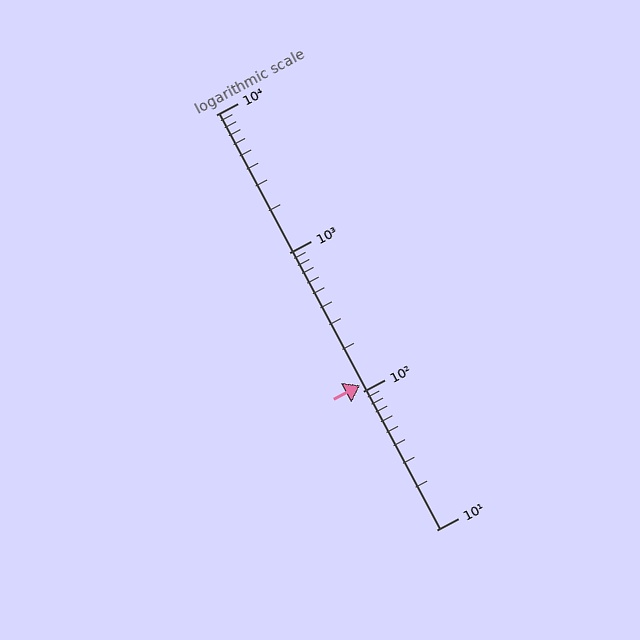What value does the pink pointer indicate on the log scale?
The pointer indicates approximately 110.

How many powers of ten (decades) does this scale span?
The scale spans 3 decades, from 10 to 10000.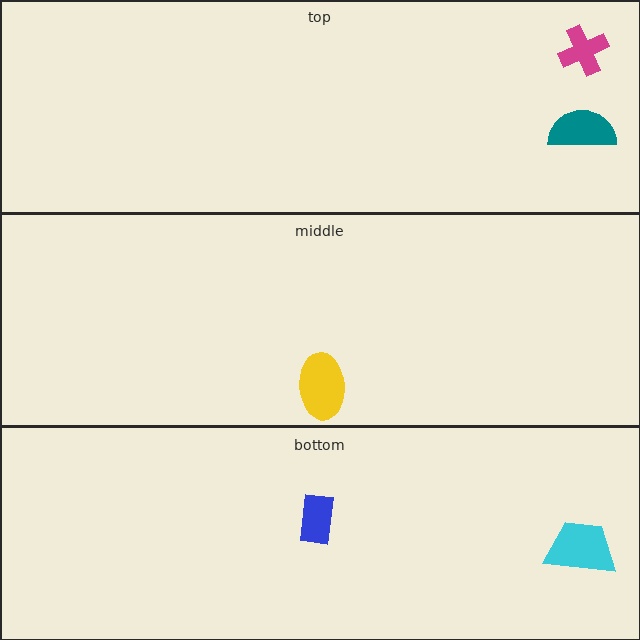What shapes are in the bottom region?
The cyan trapezoid, the blue rectangle.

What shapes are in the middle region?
The yellow ellipse.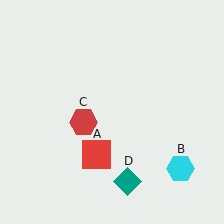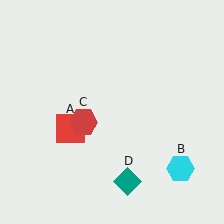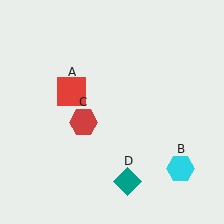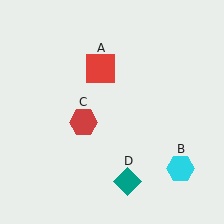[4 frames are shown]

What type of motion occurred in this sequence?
The red square (object A) rotated clockwise around the center of the scene.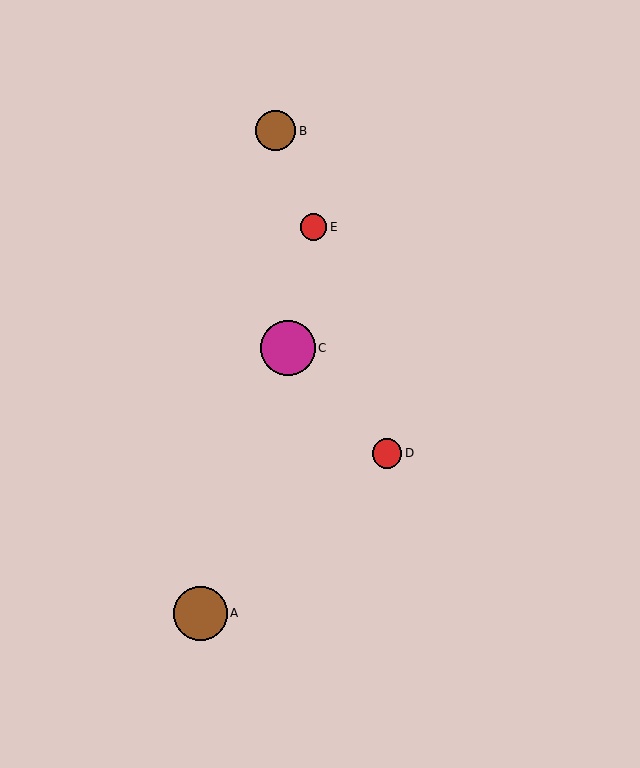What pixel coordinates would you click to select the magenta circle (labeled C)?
Click at (288, 348) to select the magenta circle C.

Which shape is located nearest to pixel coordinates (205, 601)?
The brown circle (labeled A) at (200, 613) is nearest to that location.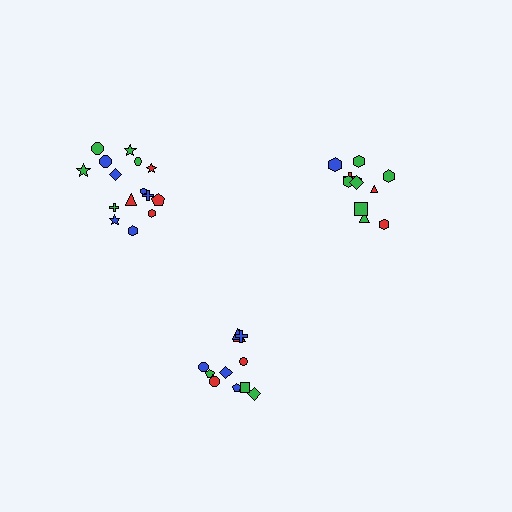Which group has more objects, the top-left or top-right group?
The top-left group.